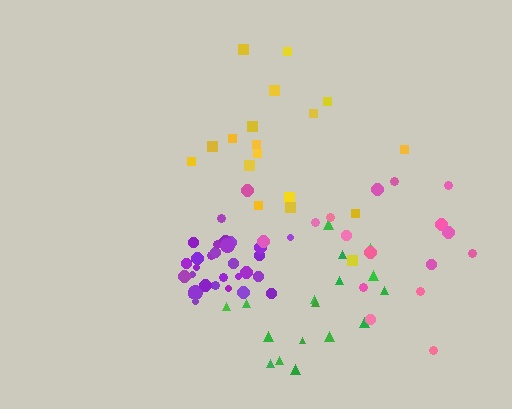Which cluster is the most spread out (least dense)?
Pink.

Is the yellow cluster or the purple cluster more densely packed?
Purple.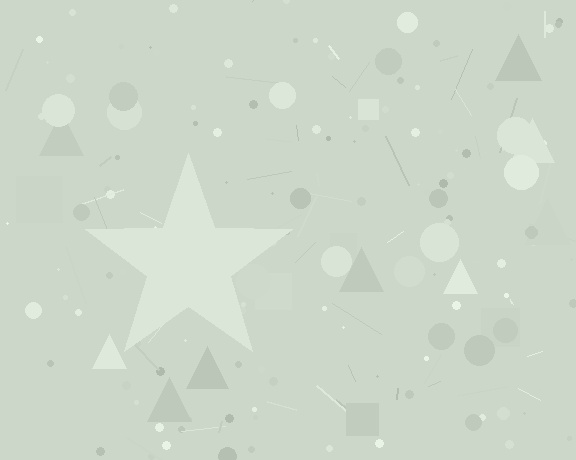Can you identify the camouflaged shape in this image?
The camouflaged shape is a star.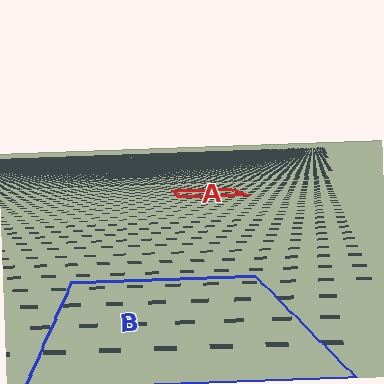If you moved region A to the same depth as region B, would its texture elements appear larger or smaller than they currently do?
They would appear larger. At a closer depth, the same texture elements are projected at a bigger on-screen size.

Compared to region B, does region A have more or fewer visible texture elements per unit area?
Region A has more texture elements per unit area — they are packed more densely because it is farther away.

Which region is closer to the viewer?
Region B is closer. The texture elements there are larger and more spread out.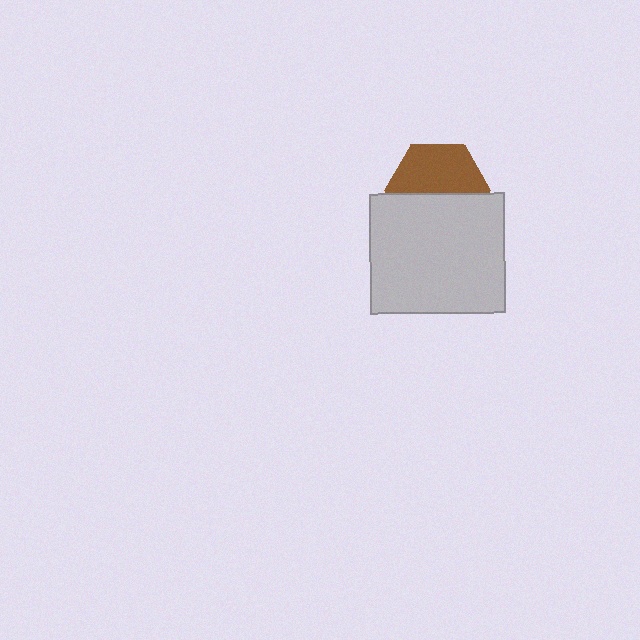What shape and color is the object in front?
The object in front is a light gray rectangle.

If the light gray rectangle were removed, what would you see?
You would see the complete brown hexagon.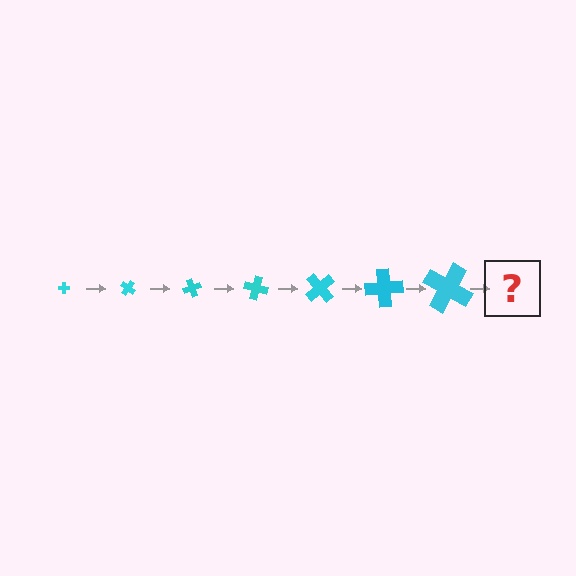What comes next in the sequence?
The next element should be a cross, larger than the previous one and rotated 245 degrees from the start.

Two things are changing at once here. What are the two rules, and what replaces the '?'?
The two rules are that the cross grows larger each step and it rotates 35 degrees each step. The '?' should be a cross, larger than the previous one and rotated 245 degrees from the start.